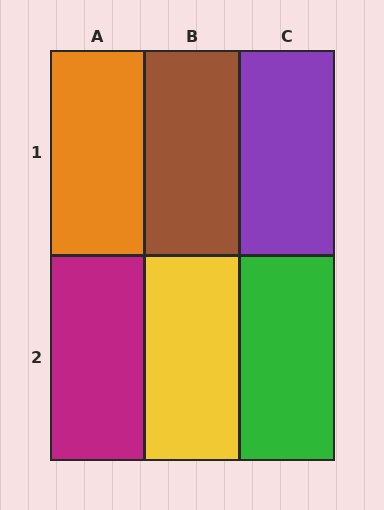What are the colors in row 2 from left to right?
Magenta, yellow, green.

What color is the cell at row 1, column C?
Purple.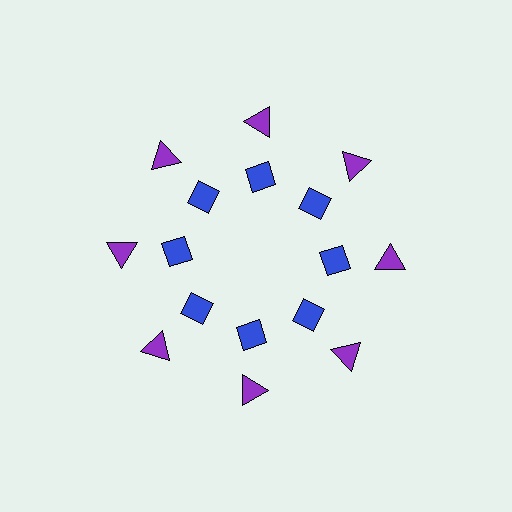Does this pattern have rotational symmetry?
Yes, this pattern has 8-fold rotational symmetry. It looks the same after rotating 45 degrees around the center.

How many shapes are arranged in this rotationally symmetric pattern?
There are 16 shapes, arranged in 8 groups of 2.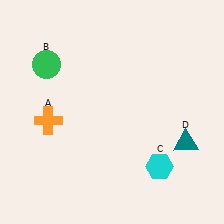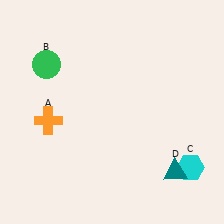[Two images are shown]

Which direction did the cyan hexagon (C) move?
The cyan hexagon (C) moved right.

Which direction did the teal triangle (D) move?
The teal triangle (D) moved down.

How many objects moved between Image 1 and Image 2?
2 objects moved between the two images.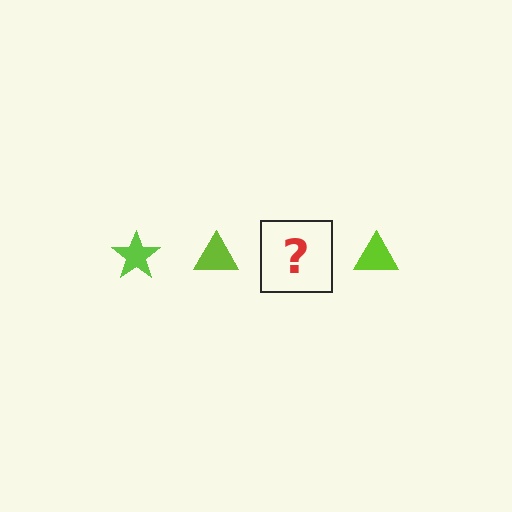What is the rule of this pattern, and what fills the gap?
The rule is that the pattern cycles through star, triangle shapes in lime. The gap should be filled with a lime star.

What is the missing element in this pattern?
The missing element is a lime star.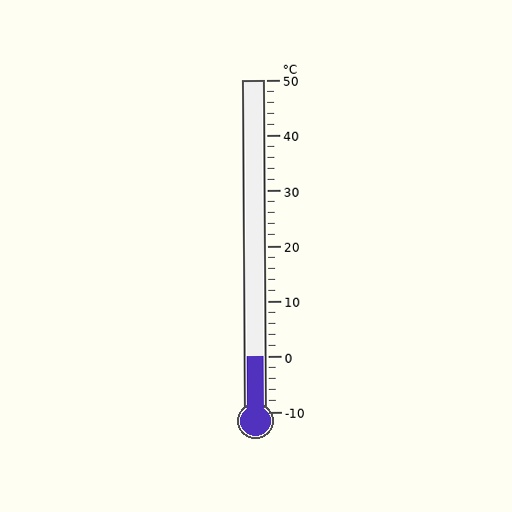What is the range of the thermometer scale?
The thermometer scale ranges from -10°C to 50°C.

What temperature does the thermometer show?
The thermometer shows approximately 0°C.